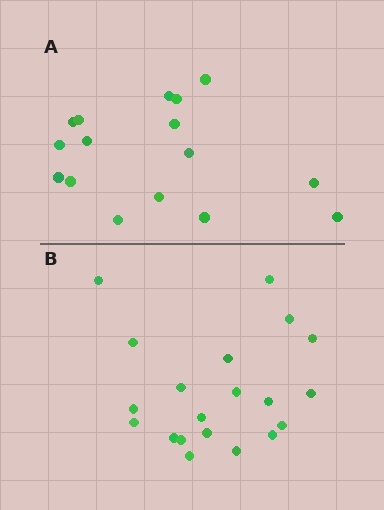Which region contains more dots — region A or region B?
Region B (the bottom region) has more dots.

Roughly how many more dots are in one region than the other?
Region B has about 4 more dots than region A.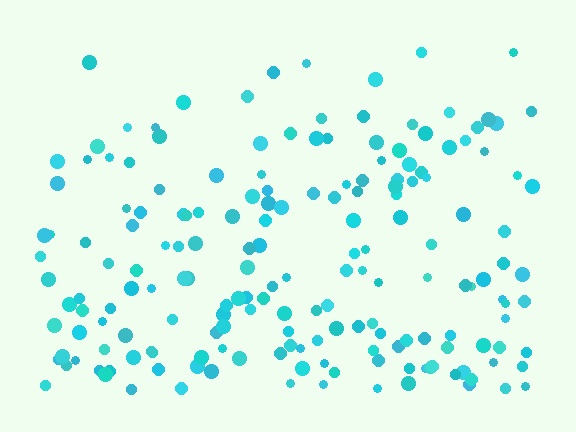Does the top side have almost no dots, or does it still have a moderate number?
Still a moderate number, just noticeably fewer than the bottom.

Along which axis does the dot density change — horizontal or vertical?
Vertical.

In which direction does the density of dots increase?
From top to bottom, with the bottom side densest.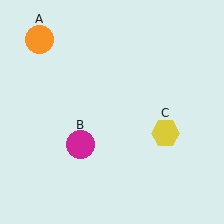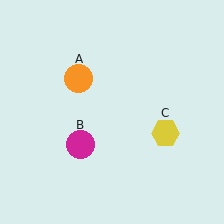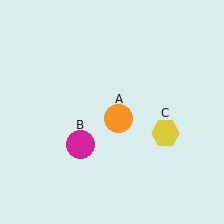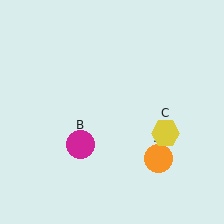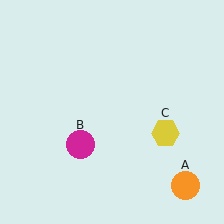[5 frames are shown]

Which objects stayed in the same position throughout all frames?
Magenta circle (object B) and yellow hexagon (object C) remained stationary.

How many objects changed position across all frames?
1 object changed position: orange circle (object A).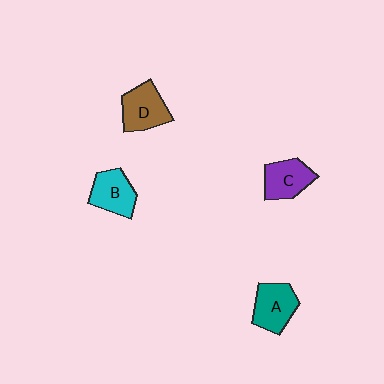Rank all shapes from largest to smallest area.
From largest to smallest: D (brown), A (teal), B (cyan), C (purple).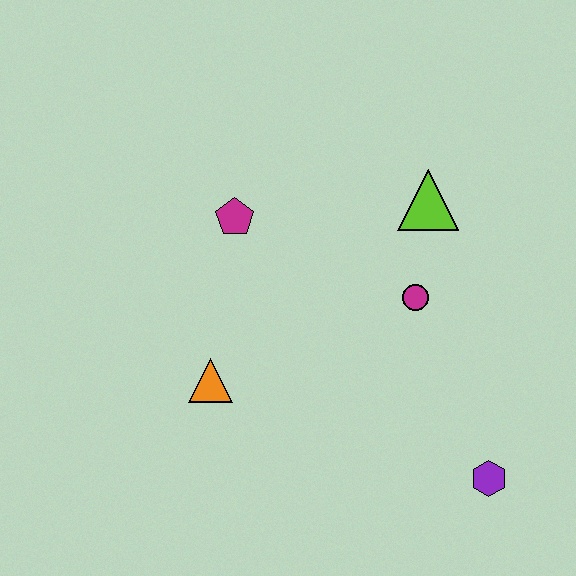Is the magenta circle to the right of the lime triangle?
No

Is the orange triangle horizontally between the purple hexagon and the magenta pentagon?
No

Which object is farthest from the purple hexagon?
The magenta pentagon is farthest from the purple hexagon.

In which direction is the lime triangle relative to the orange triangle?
The lime triangle is to the right of the orange triangle.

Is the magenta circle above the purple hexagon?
Yes